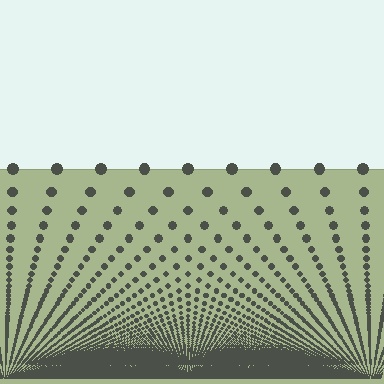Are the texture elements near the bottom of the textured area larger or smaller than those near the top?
Smaller. The gradient is inverted — elements near the bottom are smaller and denser.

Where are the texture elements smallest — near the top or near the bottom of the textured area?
Near the bottom.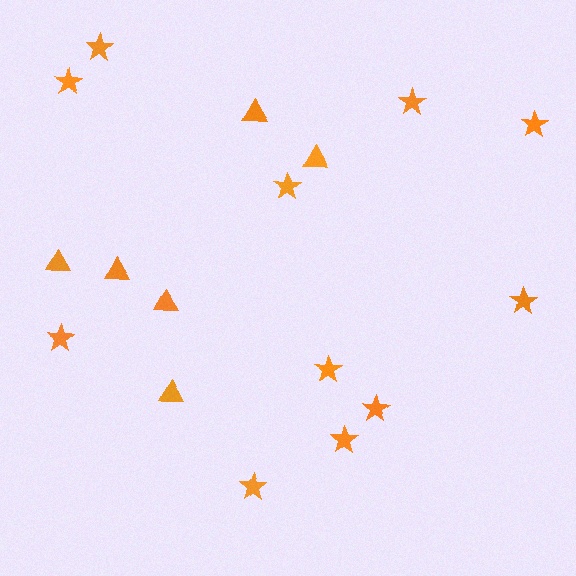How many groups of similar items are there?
There are 2 groups: one group of triangles (6) and one group of stars (11).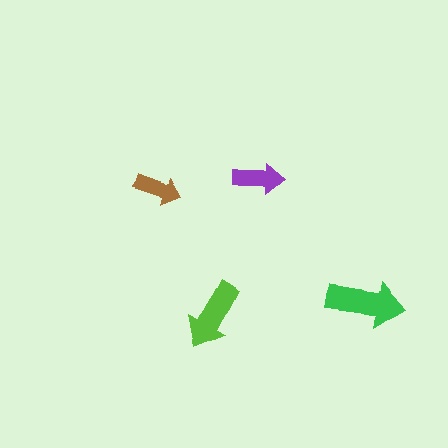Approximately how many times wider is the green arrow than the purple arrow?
About 1.5 times wider.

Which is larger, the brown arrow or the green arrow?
The green one.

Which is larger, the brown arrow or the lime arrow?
The lime one.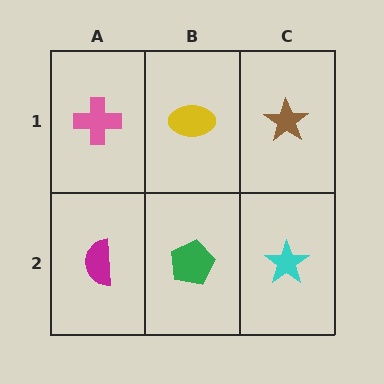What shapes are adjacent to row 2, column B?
A yellow ellipse (row 1, column B), a magenta semicircle (row 2, column A), a cyan star (row 2, column C).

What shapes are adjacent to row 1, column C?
A cyan star (row 2, column C), a yellow ellipse (row 1, column B).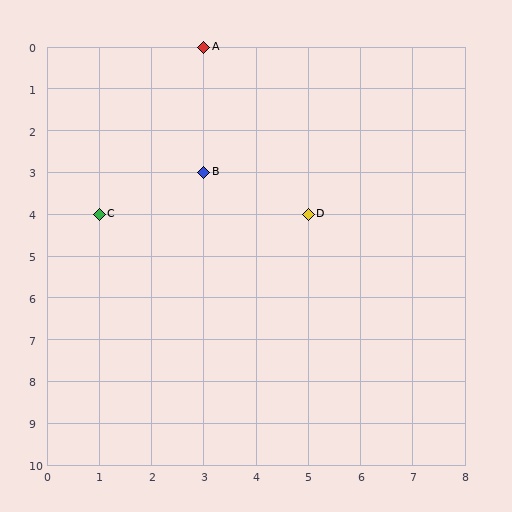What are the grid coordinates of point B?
Point B is at grid coordinates (3, 3).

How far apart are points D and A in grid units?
Points D and A are 2 columns and 4 rows apart (about 4.5 grid units diagonally).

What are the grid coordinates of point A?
Point A is at grid coordinates (3, 0).